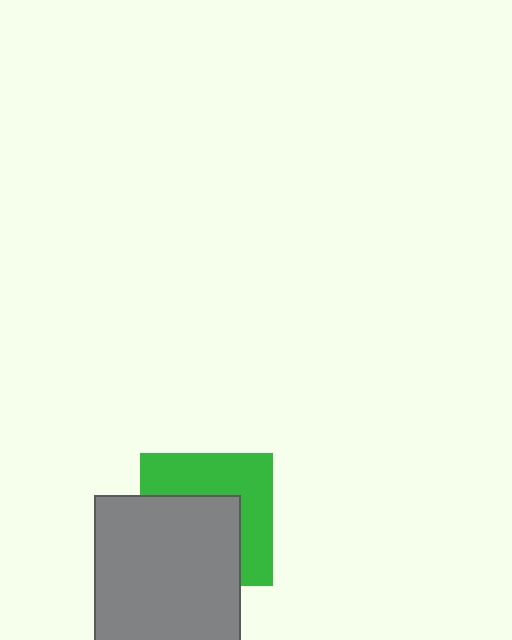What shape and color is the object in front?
The object in front is a gray square.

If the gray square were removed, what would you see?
You would see the complete green square.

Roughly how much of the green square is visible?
About half of it is visible (roughly 48%).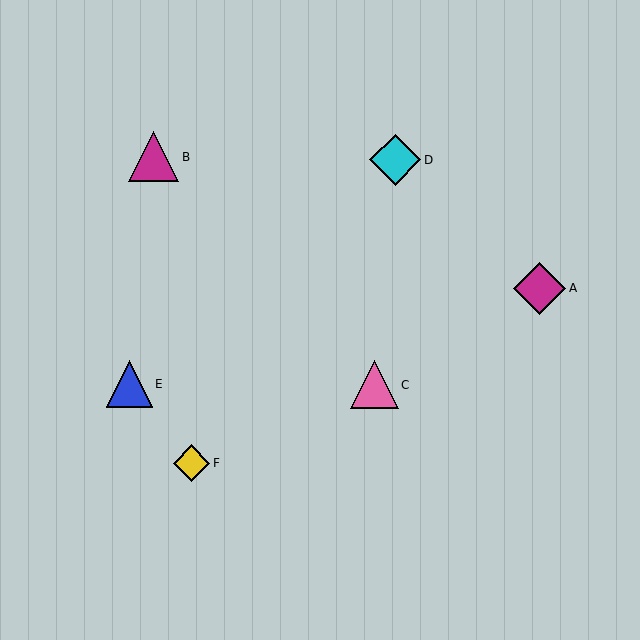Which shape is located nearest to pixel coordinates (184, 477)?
The yellow diamond (labeled F) at (191, 463) is nearest to that location.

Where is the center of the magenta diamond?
The center of the magenta diamond is at (540, 288).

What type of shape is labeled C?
Shape C is a pink triangle.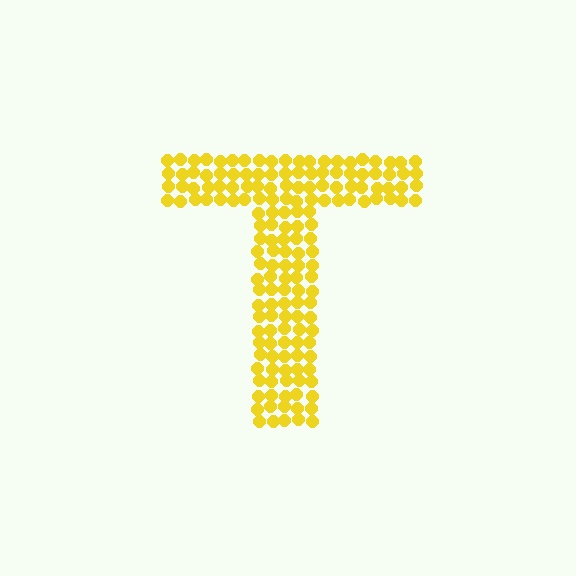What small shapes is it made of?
It is made of small circles.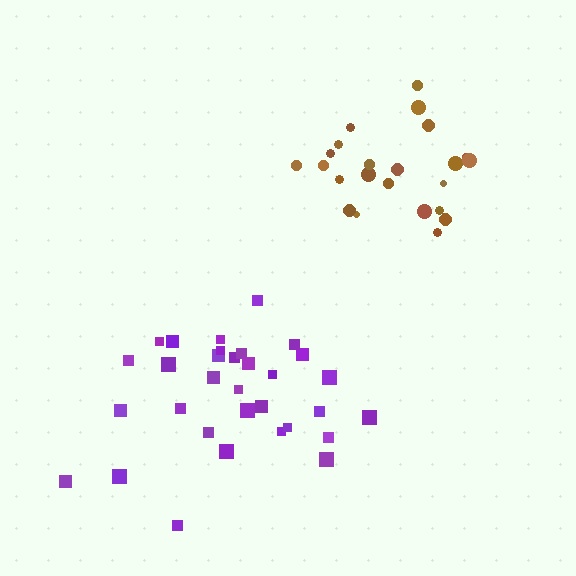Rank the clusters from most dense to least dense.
purple, brown.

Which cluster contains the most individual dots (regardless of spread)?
Purple (32).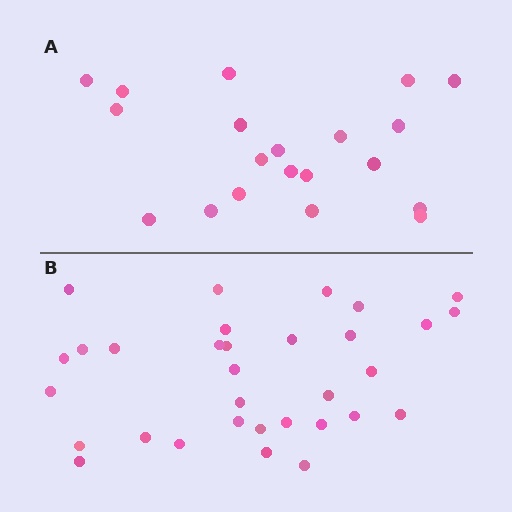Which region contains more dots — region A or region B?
Region B (the bottom region) has more dots.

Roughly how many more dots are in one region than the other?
Region B has roughly 12 or so more dots than region A.